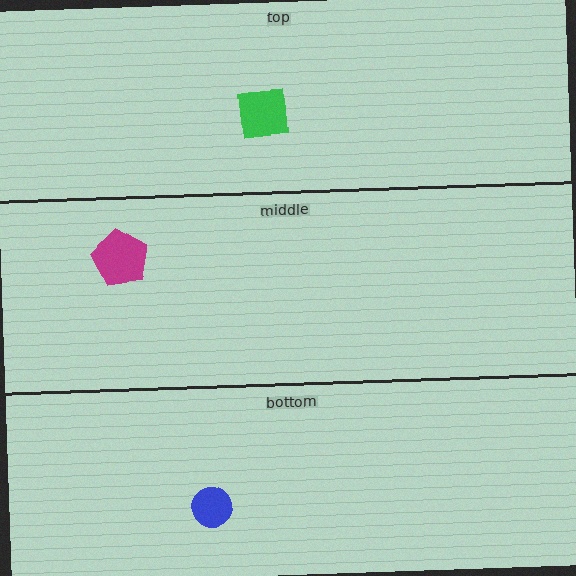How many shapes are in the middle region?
1.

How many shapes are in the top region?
1.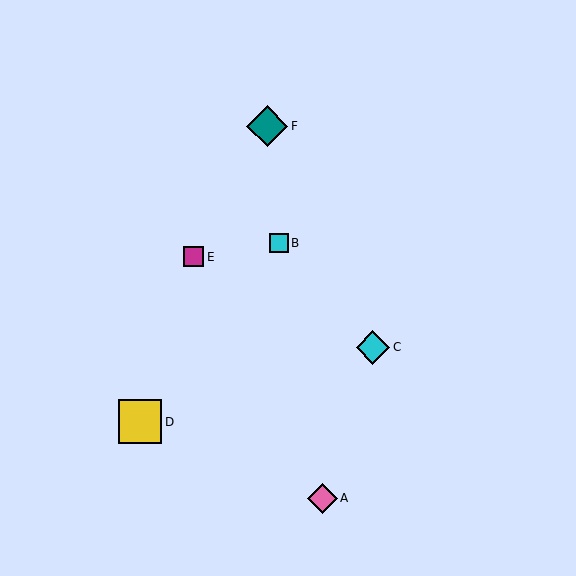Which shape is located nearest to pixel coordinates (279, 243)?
The cyan square (labeled B) at (279, 243) is nearest to that location.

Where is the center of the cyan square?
The center of the cyan square is at (279, 243).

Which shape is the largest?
The yellow square (labeled D) is the largest.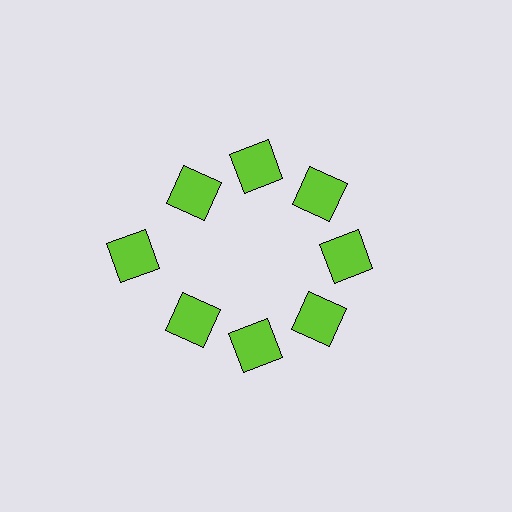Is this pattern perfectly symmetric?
No. The 8 lime squares are arranged in a ring, but one element near the 9 o'clock position is pushed outward from the center, breaking the 8-fold rotational symmetry.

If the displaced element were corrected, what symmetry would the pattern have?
It would have 8-fold rotational symmetry — the pattern would map onto itself every 45 degrees.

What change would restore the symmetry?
The symmetry would be restored by moving it inward, back onto the ring so that all 8 squares sit at equal angles and equal distance from the center.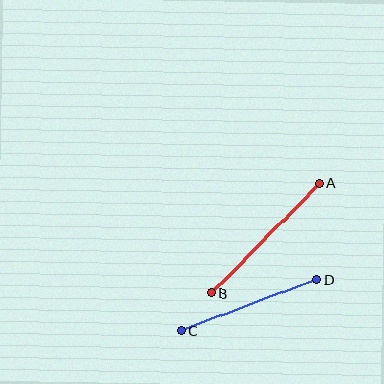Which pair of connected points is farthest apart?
Points A and B are farthest apart.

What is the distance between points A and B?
The distance is approximately 154 pixels.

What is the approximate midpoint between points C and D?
The midpoint is at approximately (249, 305) pixels.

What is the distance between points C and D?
The distance is approximately 145 pixels.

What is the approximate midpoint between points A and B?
The midpoint is at approximately (266, 238) pixels.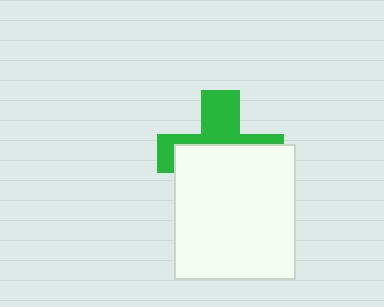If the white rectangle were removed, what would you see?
You would see the complete green cross.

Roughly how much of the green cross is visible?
A small part of it is visible (roughly 41%).